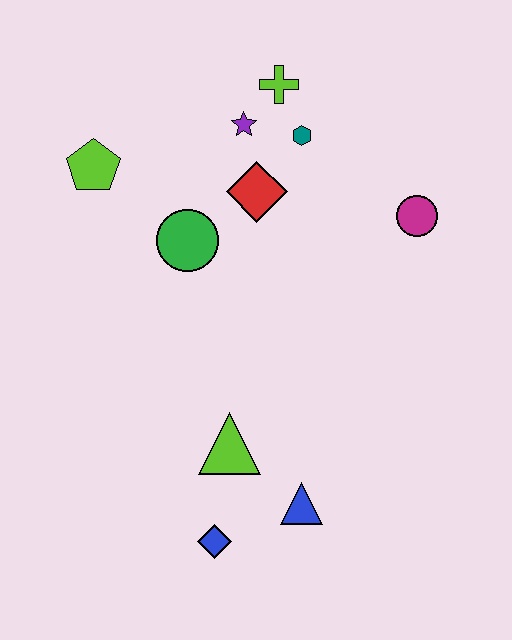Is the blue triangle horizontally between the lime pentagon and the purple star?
No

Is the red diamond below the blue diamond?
No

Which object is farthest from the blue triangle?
The lime cross is farthest from the blue triangle.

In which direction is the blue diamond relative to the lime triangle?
The blue diamond is below the lime triangle.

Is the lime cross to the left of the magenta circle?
Yes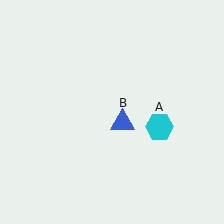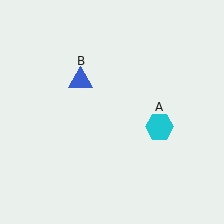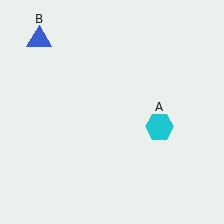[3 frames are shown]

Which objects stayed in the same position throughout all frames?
Cyan hexagon (object A) remained stationary.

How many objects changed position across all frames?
1 object changed position: blue triangle (object B).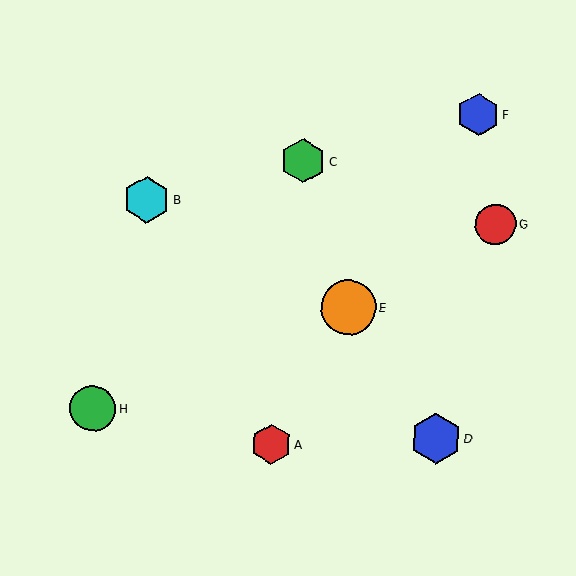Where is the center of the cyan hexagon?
The center of the cyan hexagon is at (146, 200).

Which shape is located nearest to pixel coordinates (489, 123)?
The blue hexagon (labeled F) at (478, 115) is nearest to that location.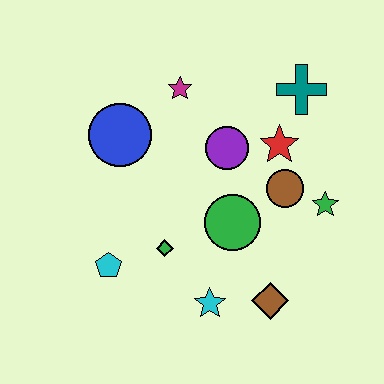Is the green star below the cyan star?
No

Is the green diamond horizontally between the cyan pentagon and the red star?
Yes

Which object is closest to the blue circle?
The magenta star is closest to the blue circle.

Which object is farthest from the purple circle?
The cyan pentagon is farthest from the purple circle.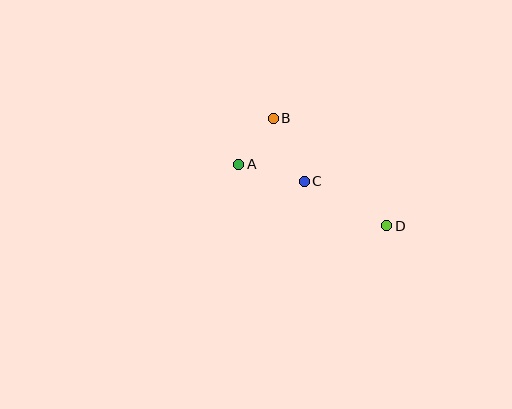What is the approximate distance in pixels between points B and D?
The distance between B and D is approximately 156 pixels.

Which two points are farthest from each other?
Points A and D are farthest from each other.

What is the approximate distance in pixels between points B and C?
The distance between B and C is approximately 70 pixels.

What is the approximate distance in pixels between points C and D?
The distance between C and D is approximately 94 pixels.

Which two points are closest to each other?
Points A and B are closest to each other.